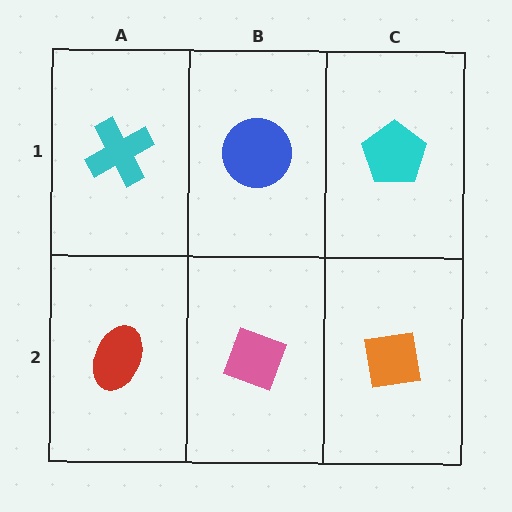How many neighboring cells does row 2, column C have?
2.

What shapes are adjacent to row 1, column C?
An orange square (row 2, column C), a blue circle (row 1, column B).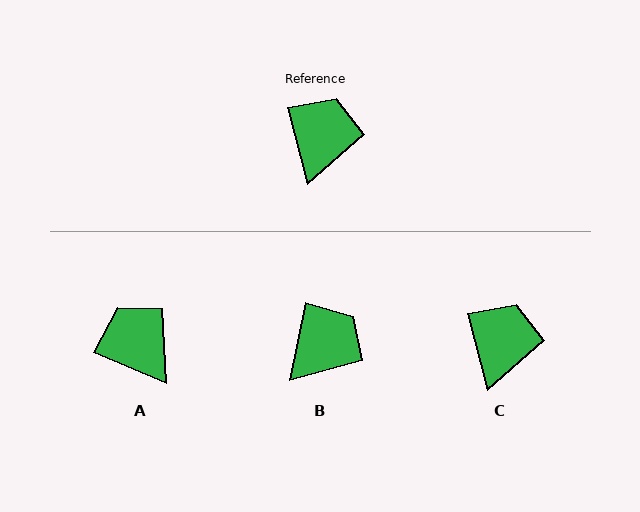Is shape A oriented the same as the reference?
No, it is off by about 52 degrees.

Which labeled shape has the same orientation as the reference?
C.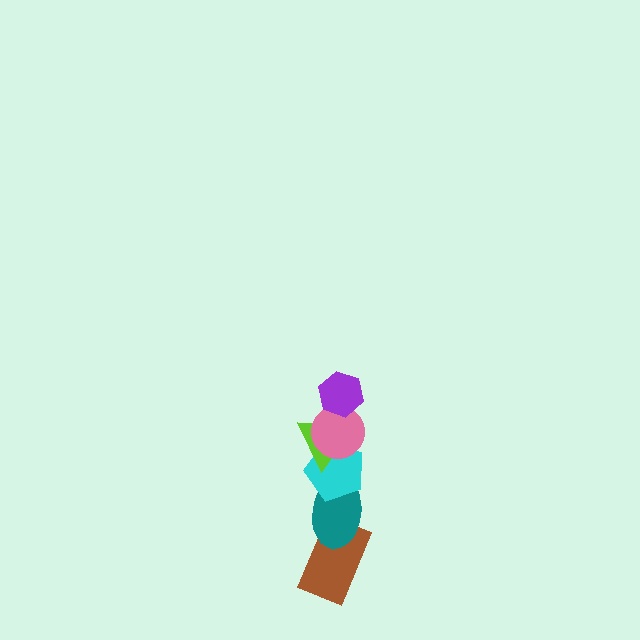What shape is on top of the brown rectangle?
The teal ellipse is on top of the brown rectangle.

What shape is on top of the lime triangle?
The pink circle is on top of the lime triangle.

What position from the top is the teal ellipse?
The teal ellipse is 5th from the top.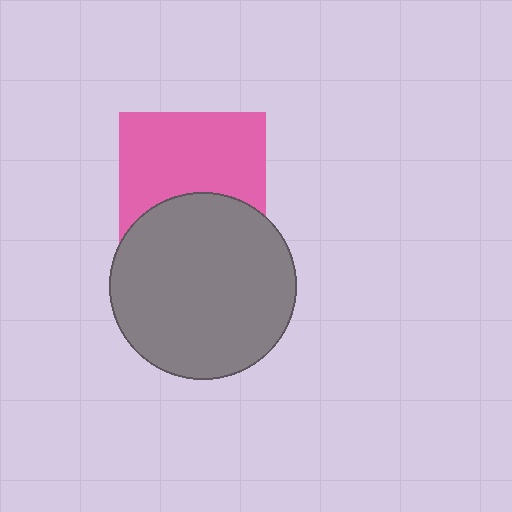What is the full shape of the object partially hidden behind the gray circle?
The partially hidden object is a pink square.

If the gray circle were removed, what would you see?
You would see the complete pink square.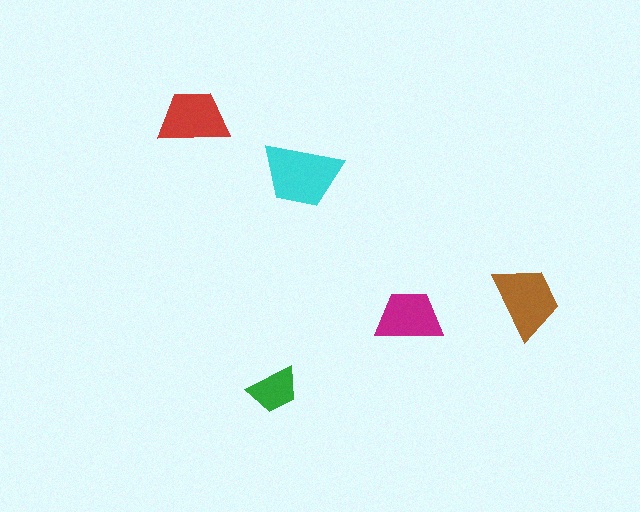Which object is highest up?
The red trapezoid is topmost.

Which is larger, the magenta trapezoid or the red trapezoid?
The red one.